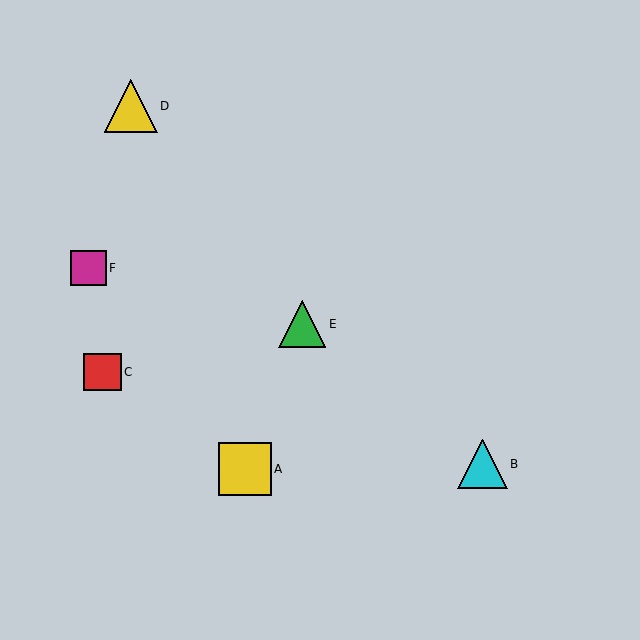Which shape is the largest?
The yellow square (labeled A) is the largest.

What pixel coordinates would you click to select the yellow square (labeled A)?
Click at (245, 469) to select the yellow square A.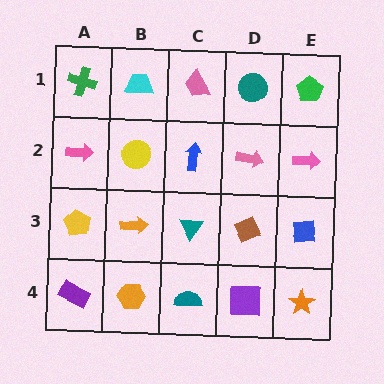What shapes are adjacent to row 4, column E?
A blue square (row 3, column E), a purple square (row 4, column D).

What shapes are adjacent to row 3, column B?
A yellow circle (row 2, column B), an orange hexagon (row 4, column B), a yellow pentagon (row 3, column A), a teal triangle (row 3, column C).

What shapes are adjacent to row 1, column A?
A pink arrow (row 2, column A), a cyan trapezoid (row 1, column B).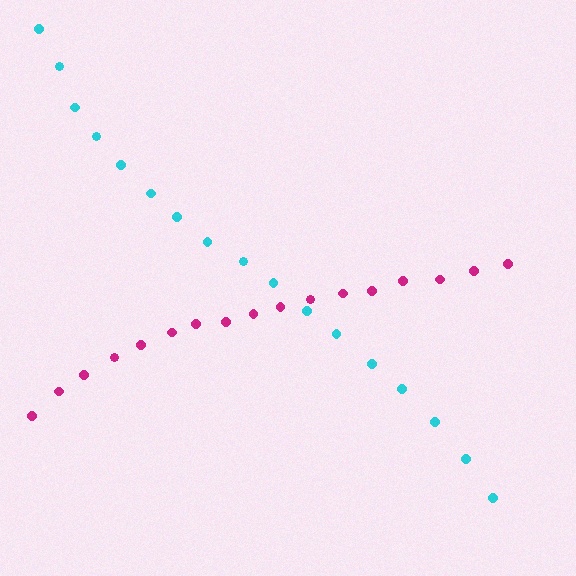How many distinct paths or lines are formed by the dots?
There are 2 distinct paths.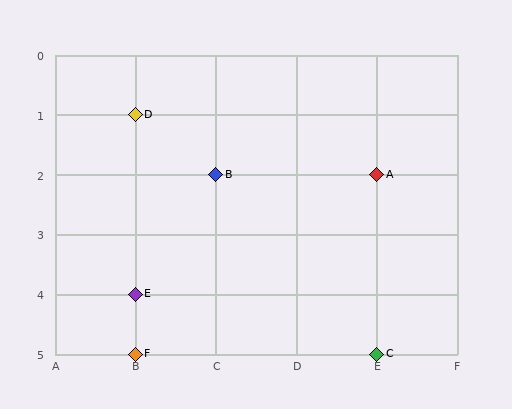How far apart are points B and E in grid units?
Points B and E are 1 column and 2 rows apart (about 2.2 grid units diagonally).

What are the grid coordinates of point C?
Point C is at grid coordinates (E, 5).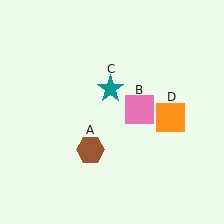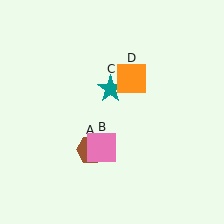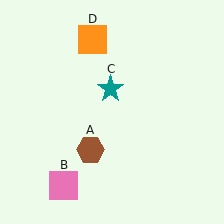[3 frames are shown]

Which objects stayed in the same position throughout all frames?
Brown hexagon (object A) and teal star (object C) remained stationary.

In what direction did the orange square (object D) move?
The orange square (object D) moved up and to the left.